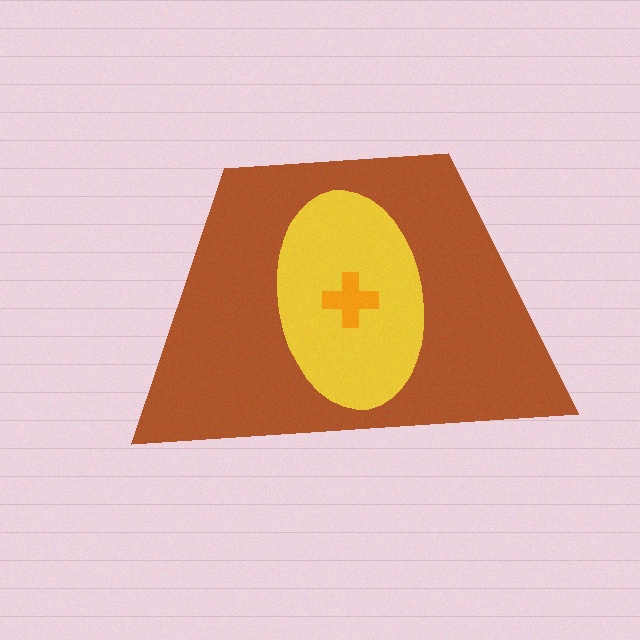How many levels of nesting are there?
3.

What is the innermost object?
The orange cross.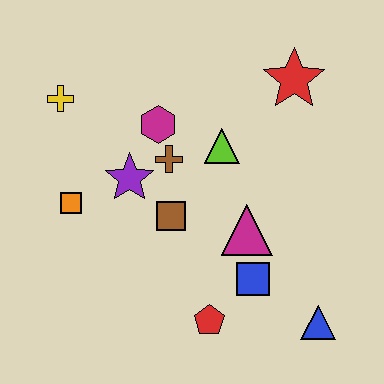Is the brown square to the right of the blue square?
No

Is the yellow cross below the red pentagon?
No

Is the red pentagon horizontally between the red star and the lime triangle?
No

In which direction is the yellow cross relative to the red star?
The yellow cross is to the left of the red star.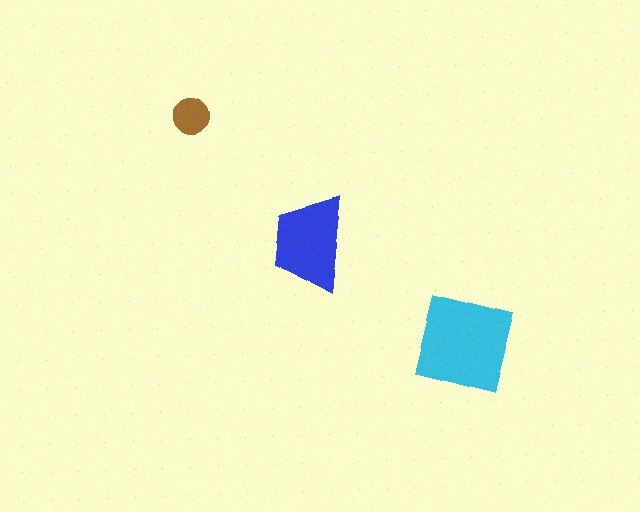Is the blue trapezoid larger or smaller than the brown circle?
Larger.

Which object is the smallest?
The brown circle.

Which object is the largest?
The cyan square.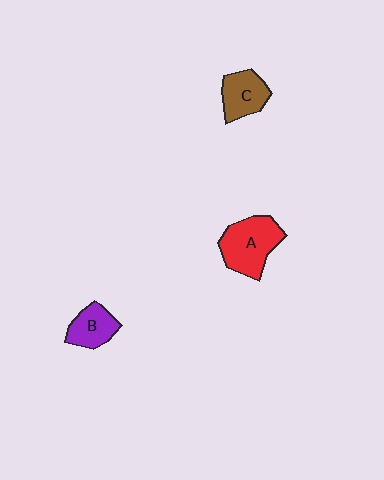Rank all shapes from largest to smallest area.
From largest to smallest: A (red), C (brown), B (purple).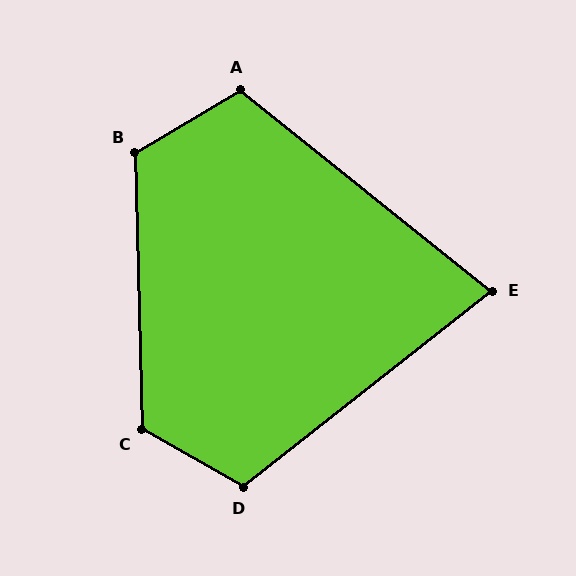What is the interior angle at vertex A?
Approximately 110 degrees (obtuse).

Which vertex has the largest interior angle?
C, at approximately 121 degrees.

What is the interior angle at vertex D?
Approximately 112 degrees (obtuse).